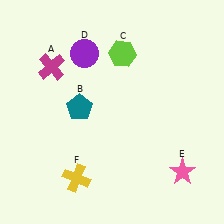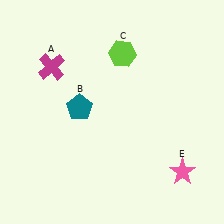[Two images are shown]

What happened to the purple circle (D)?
The purple circle (D) was removed in Image 2. It was in the top-left area of Image 1.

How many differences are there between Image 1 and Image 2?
There are 2 differences between the two images.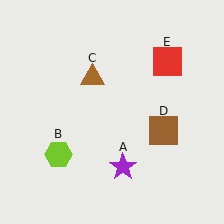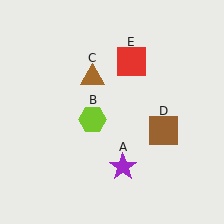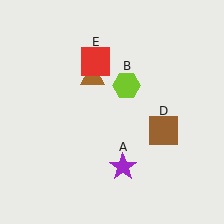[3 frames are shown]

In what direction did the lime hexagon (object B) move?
The lime hexagon (object B) moved up and to the right.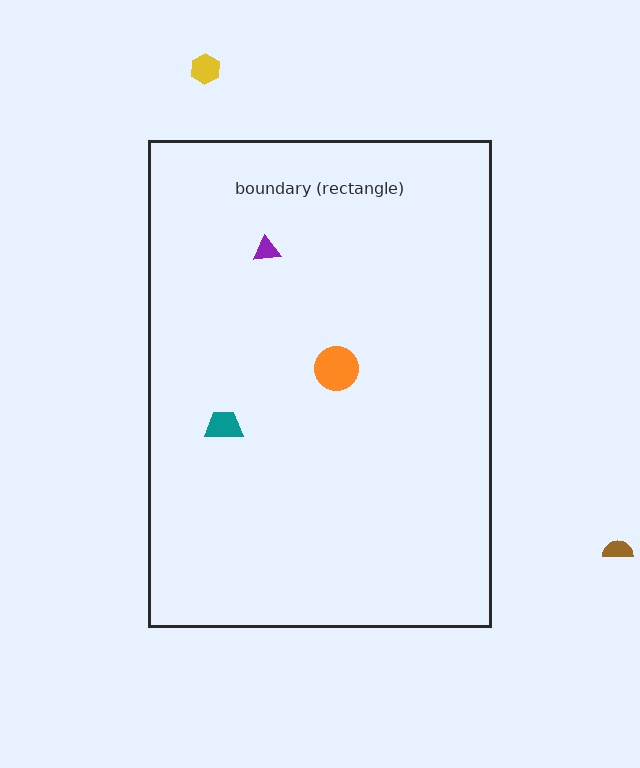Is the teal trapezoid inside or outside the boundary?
Inside.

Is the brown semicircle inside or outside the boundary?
Outside.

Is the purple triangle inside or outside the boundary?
Inside.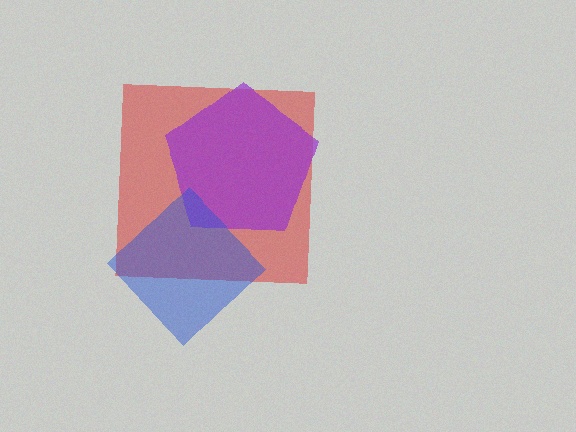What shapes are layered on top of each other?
The layered shapes are: a red square, a purple pentagon, a blue diamond.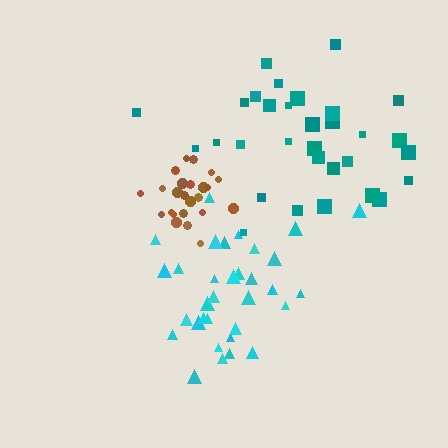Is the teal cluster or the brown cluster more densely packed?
Brown.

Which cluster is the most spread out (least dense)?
Teal.